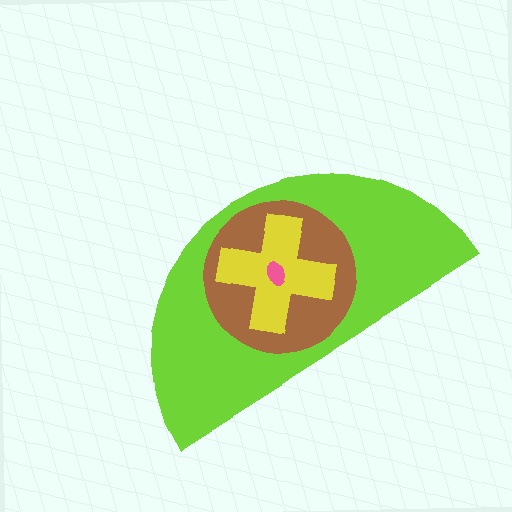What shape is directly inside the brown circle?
The yellow cross.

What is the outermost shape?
The lime semicircle.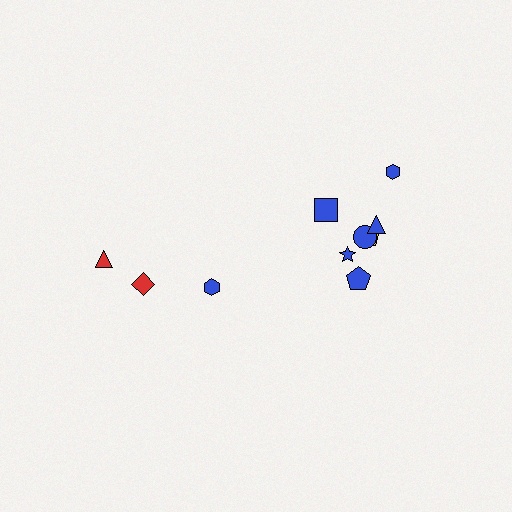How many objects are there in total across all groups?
There are 10 objects.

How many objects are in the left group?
There are 3 objects.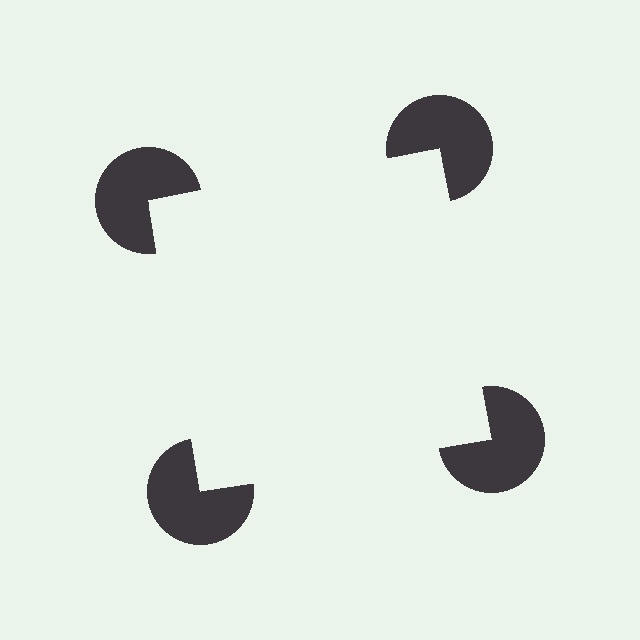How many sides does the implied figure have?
4 sides.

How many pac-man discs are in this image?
There are 4 — one at each vertex of the illusory square.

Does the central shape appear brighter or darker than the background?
It typically appears slightly brighter than the background, even though no actual brightness change is drawn.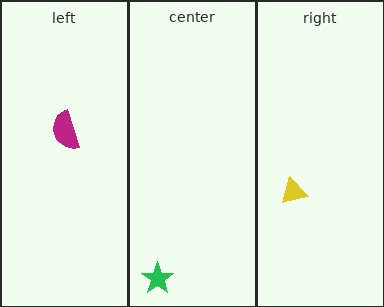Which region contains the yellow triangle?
The right region.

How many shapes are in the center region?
1.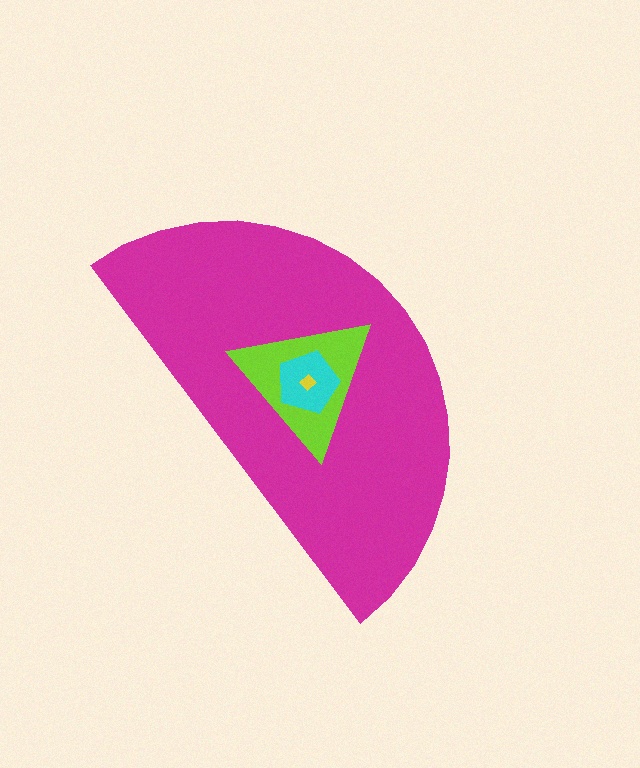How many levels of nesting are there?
4.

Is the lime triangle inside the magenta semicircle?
Yes.